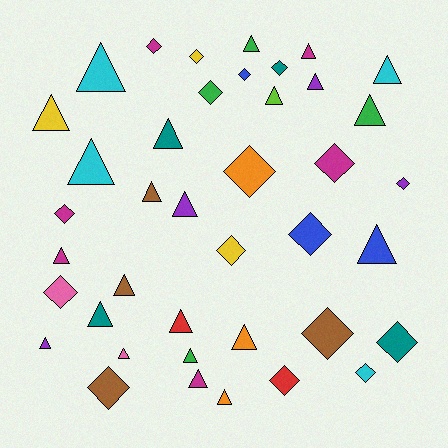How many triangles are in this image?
There are 23 triangles.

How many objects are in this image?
There are 40 objects.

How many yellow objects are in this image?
There are 3 yellow objects.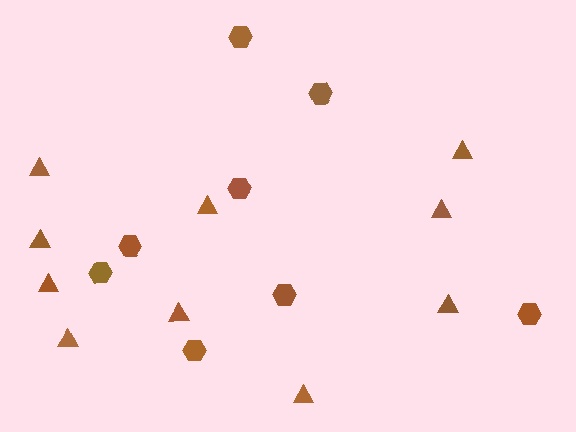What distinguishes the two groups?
There are 2 groups: one group of hexagons (8) and one group of triangles (10).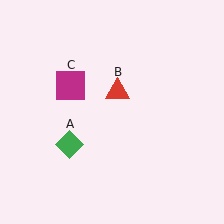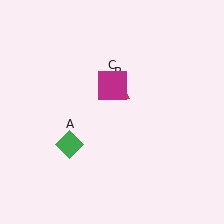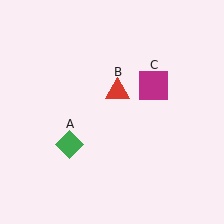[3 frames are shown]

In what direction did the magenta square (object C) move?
The magenta square (object C) moved right.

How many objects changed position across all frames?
1 object changed position: magenta square (object C).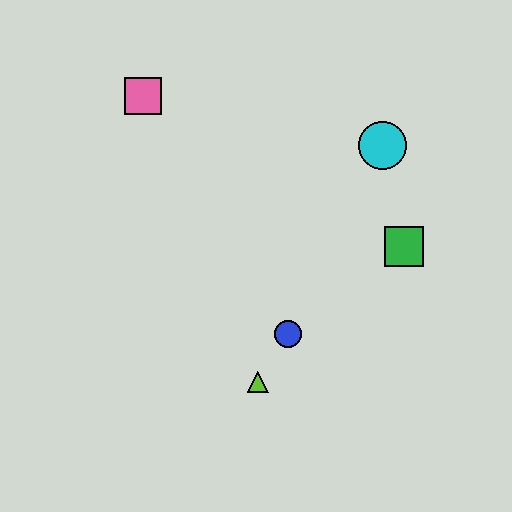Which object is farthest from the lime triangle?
The pink square is farthest from the lime triangle.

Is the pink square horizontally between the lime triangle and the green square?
No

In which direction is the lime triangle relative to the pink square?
The lime triangle is below the pink square.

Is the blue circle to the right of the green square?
No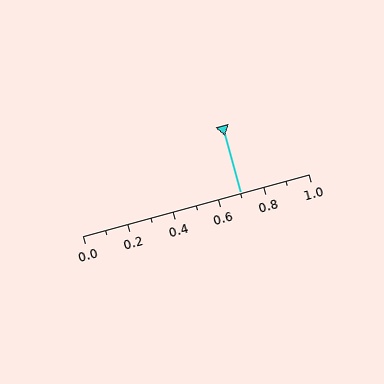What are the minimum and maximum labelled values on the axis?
The axis runs from 0.0 to 1.0.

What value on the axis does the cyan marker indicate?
The marker indicates approximately 0.7.